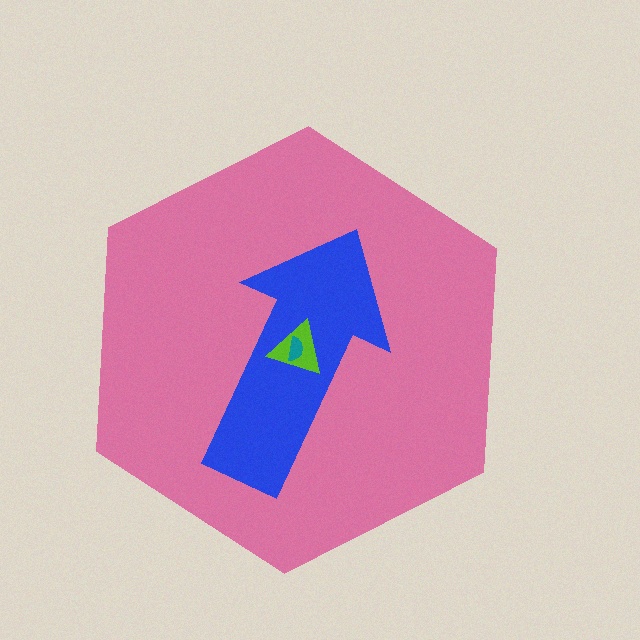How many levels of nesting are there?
4.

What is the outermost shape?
The pink hexagon.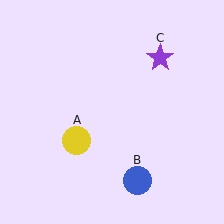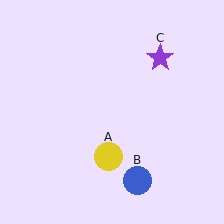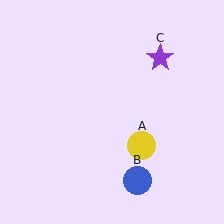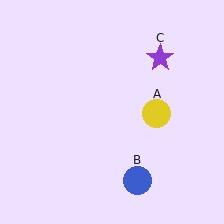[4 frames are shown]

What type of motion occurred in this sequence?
The yellow circle (object A) rotated counterclockwise around the center of the scene.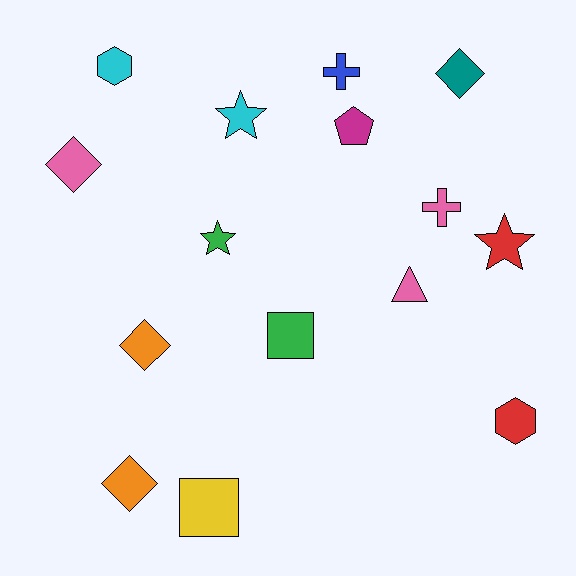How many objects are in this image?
There are 15 objects.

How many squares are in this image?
There are 2 squares.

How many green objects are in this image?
There are 2 green objects.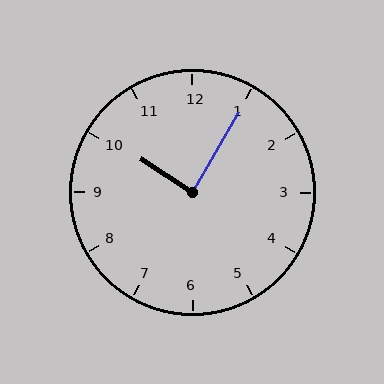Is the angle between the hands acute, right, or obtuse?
It is right.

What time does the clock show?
10:05.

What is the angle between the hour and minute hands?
Approximately 88 degrees.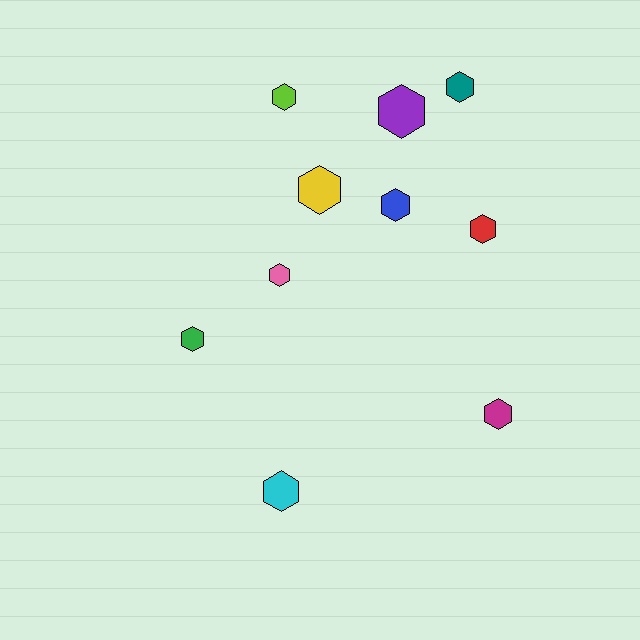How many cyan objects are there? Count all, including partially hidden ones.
There is 1 cyan object.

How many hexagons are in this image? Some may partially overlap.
There are 10 hexagons.